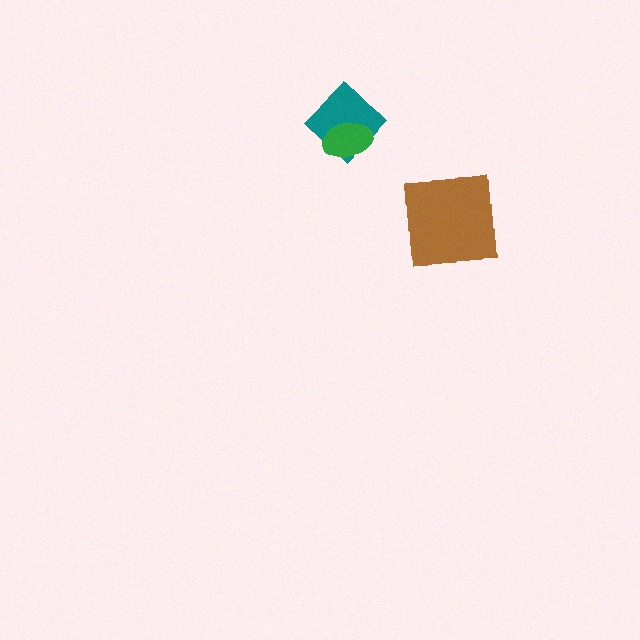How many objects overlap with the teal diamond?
1 object overlaps with the teal diamond.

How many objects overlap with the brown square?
0 objects overlap with the brown square.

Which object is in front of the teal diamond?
The green ellipse is in front of the teal diamond.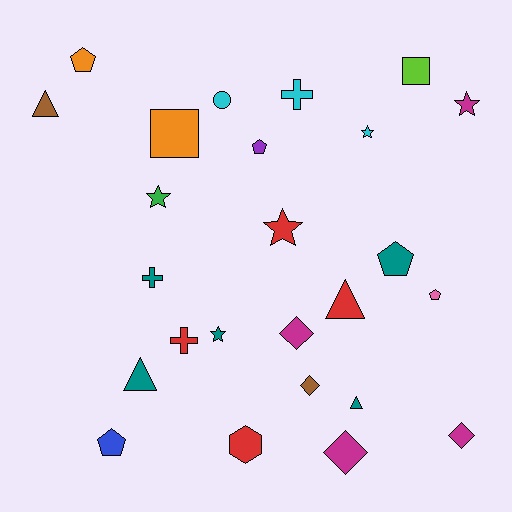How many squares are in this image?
There are 2 squares.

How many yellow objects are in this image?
There are no yellow objects.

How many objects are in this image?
There are 25 objects.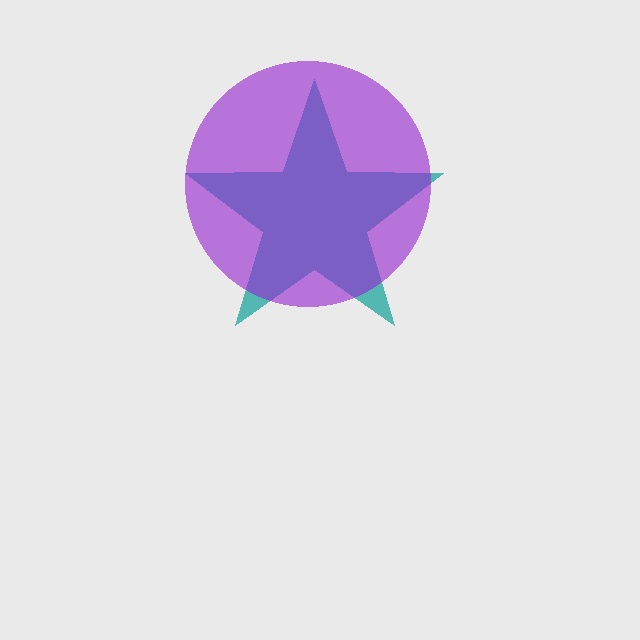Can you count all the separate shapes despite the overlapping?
Yes, there are 2 separate shapes.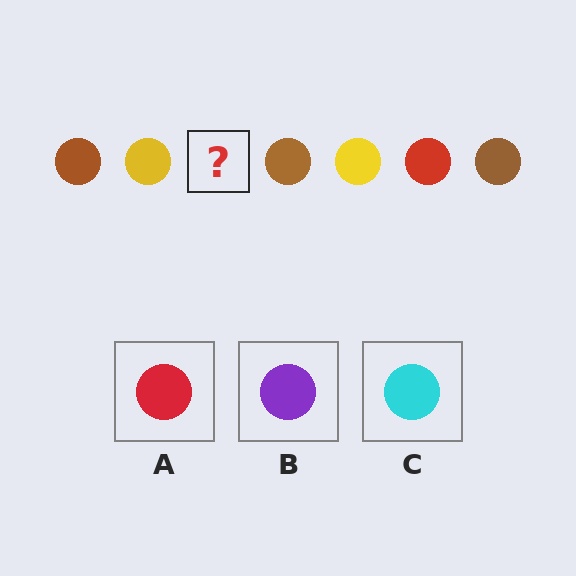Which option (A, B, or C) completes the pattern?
A.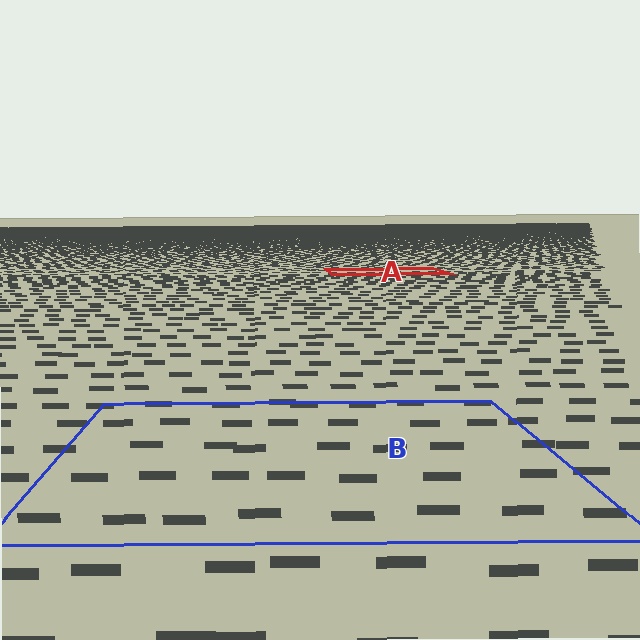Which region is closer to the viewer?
Region B is closer. The texture elements there are larger and more spread out.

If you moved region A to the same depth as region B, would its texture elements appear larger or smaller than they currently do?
They would appear larger. At a closer depth, the same texture elements are projected at a bigger on-screen size.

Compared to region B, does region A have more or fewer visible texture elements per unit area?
Region A has more texture elements per unit area — they are packed more densely because it is farther away.